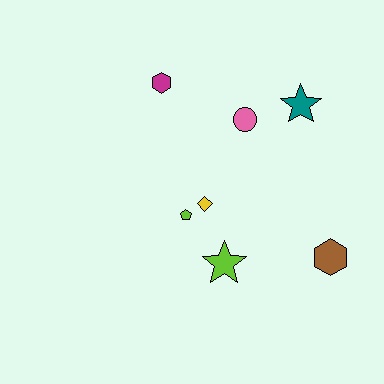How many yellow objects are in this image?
There is 1 yellow object.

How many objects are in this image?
There are 7 objects.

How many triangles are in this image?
There are no triangles.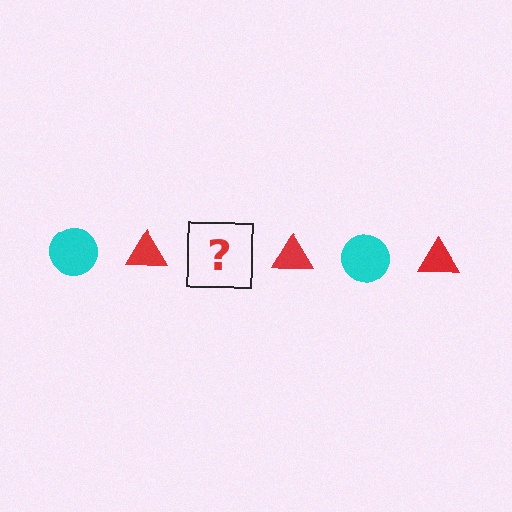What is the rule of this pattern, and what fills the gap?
The rule is that the pattern alternates between cyan circle and red triangle. The gap should be filled with a cyan circle.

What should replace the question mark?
The question mark should be replaced with a cyan circle.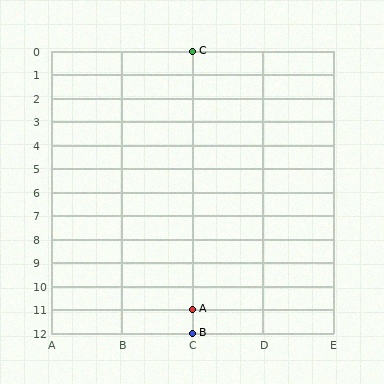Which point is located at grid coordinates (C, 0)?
Point C is at (C, 0).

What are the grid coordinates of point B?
Point B is at grid coordinates (C, 12).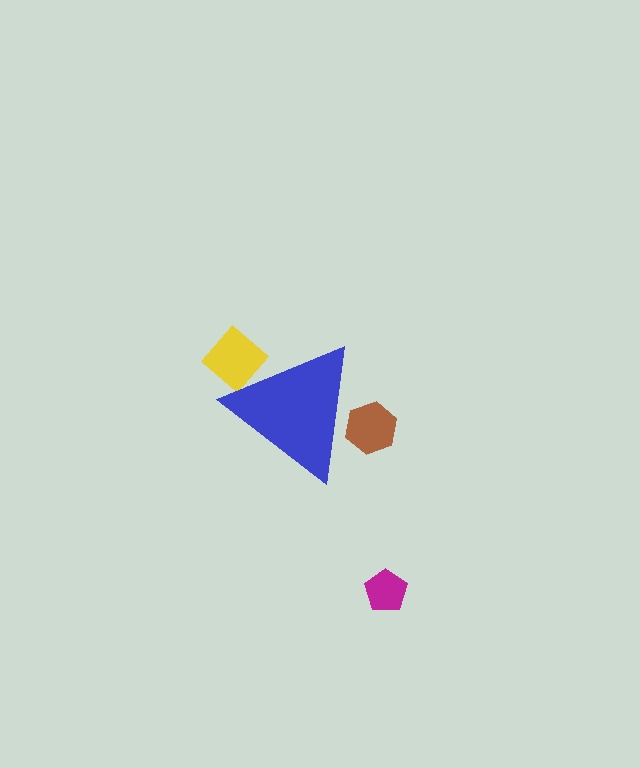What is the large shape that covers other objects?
A blue triangle.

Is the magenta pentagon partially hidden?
No, the magenta pentagon is fully visible.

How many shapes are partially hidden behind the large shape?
2 shapes are partially hidden.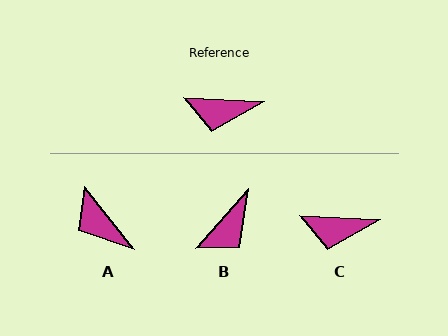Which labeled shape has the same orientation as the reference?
C.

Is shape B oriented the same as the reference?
No, it is off by about 51 degrees.